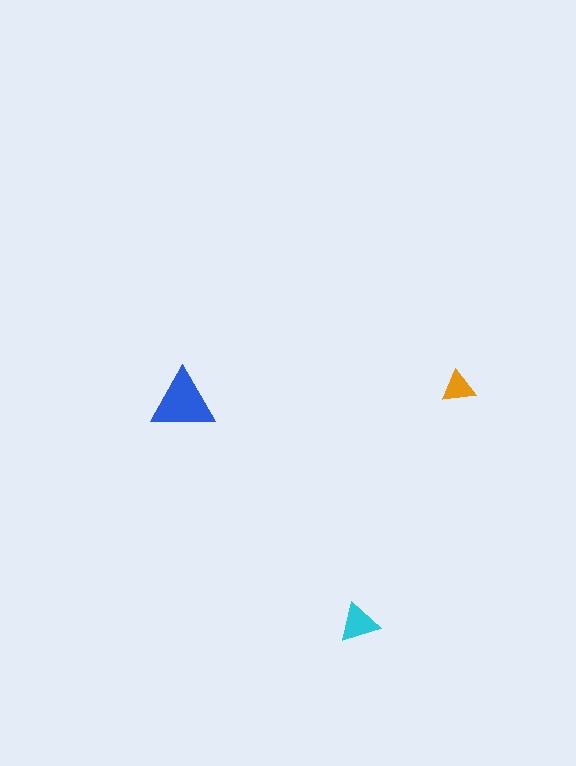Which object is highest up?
The orange triangle is topmost.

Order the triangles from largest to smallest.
the blue one, the cyan one, the orange one.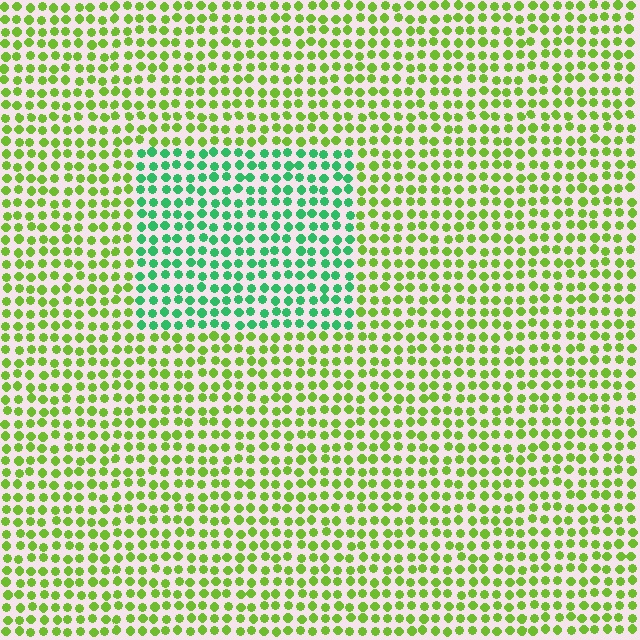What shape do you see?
I see a rectangle.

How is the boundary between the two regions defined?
The boundary is defined purely by a slight shift in hue (about 50 degrees). Spacing, size, and orientation are identical on both sides.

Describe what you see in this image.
The image is filled with small lime elements in a uniform arrangement. A rectangle-shaped region is visible where the elements are tinted to a slightly different hue, forming a subtle color boundary.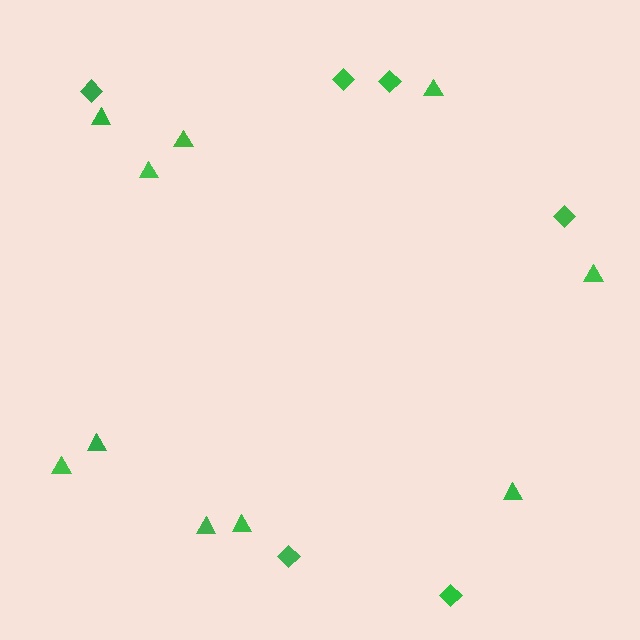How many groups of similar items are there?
There are 2 groups: one group of diamonds (6) and one group of triangles (10).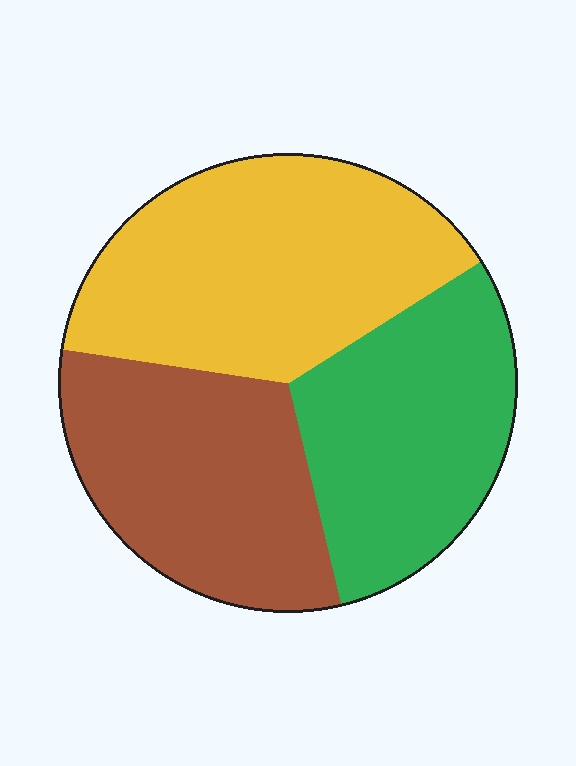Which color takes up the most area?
Yellow, at roughly 40%.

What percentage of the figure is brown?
Brown takes up between a quarter and a half of the figure.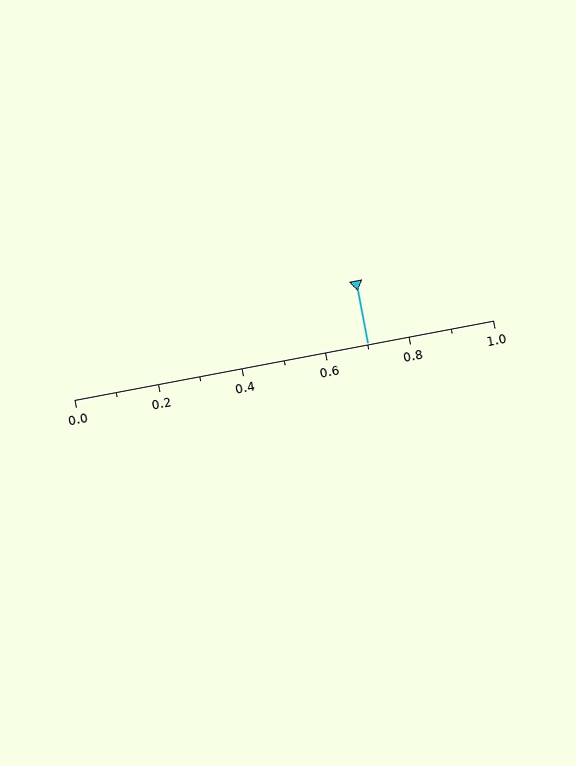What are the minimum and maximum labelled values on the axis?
The axis runs from 0.0 to 1.0.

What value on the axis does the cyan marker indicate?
The marker indicates approximately 0.7.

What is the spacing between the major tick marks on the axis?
The major ticks are spaced 0.2 apart.